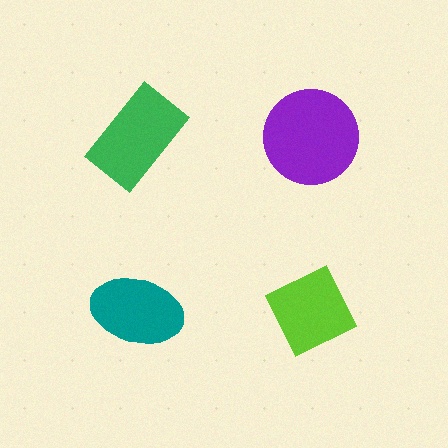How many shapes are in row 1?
2 shapes.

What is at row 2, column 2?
A lime diamond.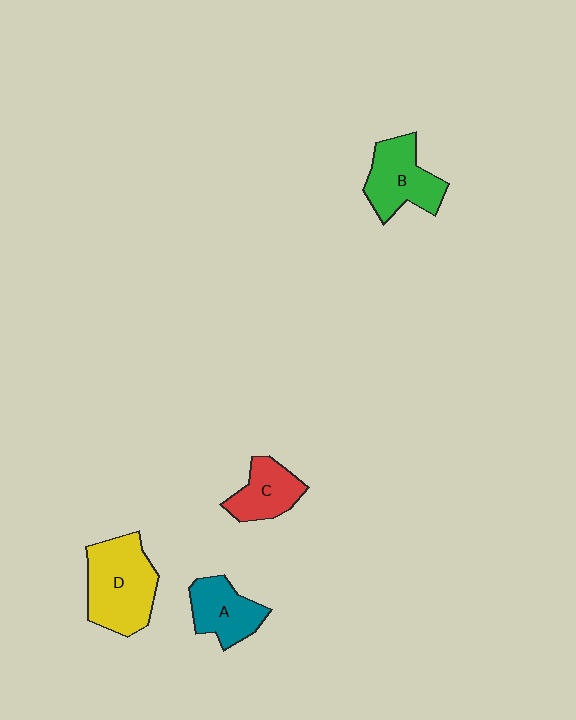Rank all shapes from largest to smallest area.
From largest to smallest: D (yellow), B (green), A (teal), C (red).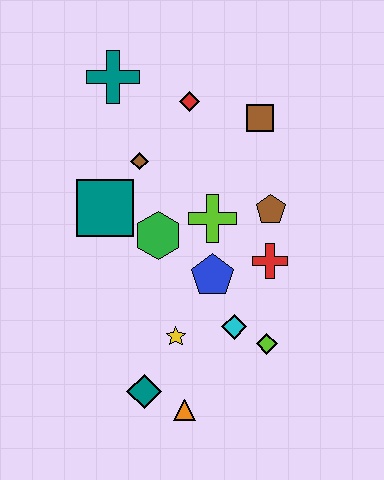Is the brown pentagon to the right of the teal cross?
Yes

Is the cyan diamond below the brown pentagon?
Yes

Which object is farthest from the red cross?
The teal cross is farthest from the red cross.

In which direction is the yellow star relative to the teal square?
The yellow star is below the teal square.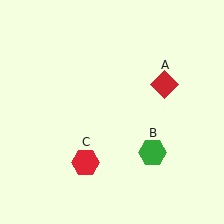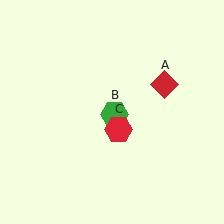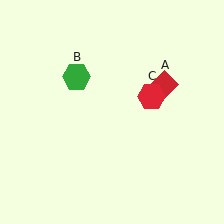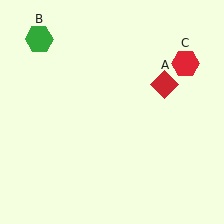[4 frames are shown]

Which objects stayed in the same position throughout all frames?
Red diamond (object A) remained stationary.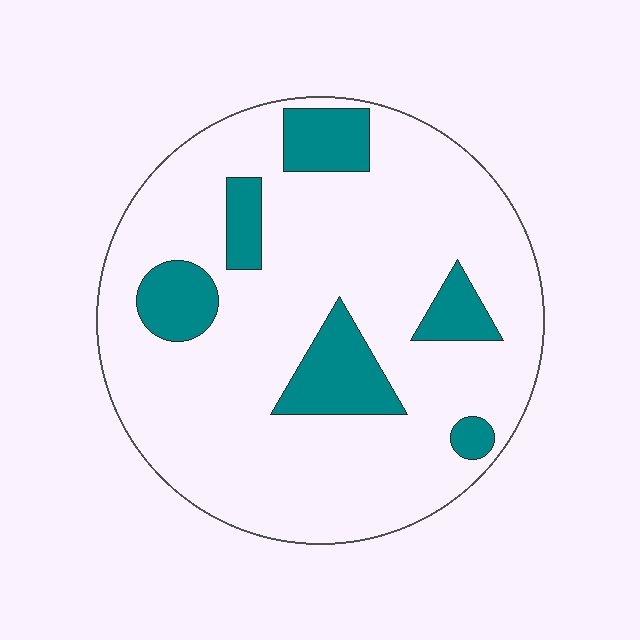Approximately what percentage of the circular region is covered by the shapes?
Approximately 20%.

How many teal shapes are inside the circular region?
6.